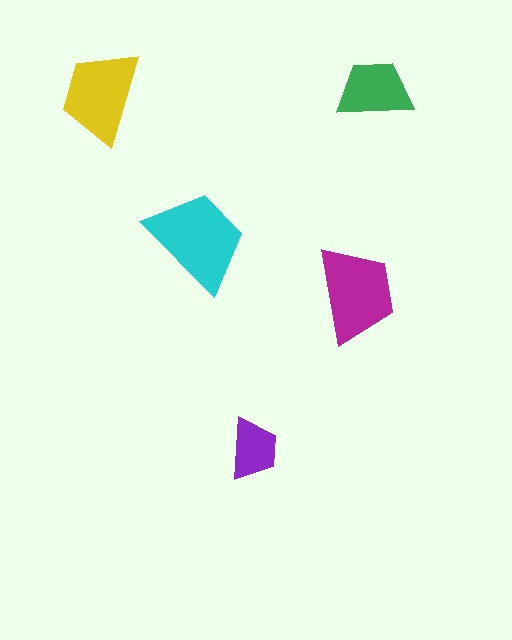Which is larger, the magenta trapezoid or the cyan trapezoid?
The cyan one.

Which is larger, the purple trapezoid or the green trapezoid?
The green one.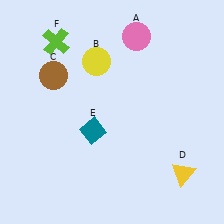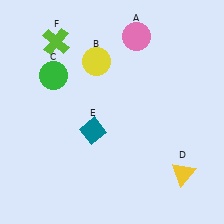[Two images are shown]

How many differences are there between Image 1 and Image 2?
There is 1 difference between the two images.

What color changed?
The circle (C) changed from brown in Image 1 to green in Image 2.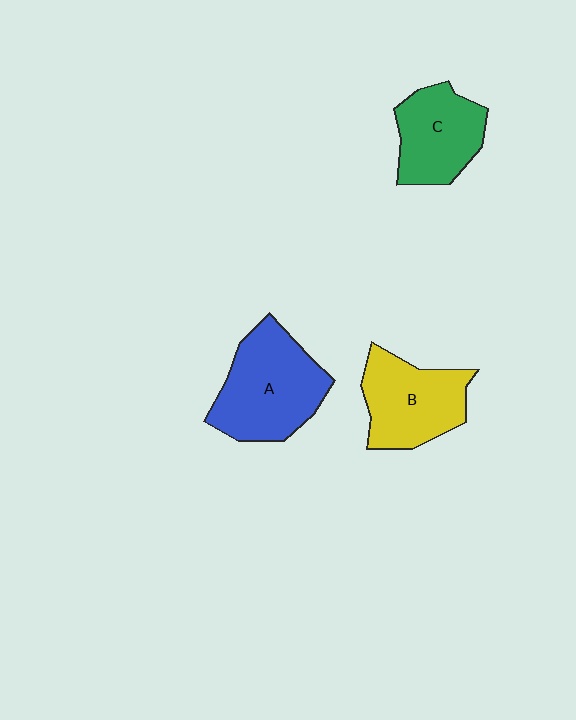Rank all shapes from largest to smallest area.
From largest to smallest: A (blue), B (yellow), C (green).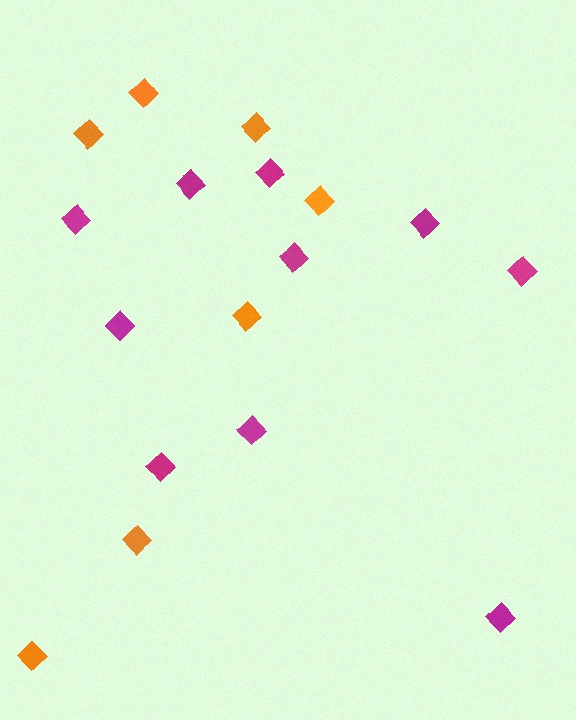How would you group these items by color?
There are 2 groups: one group of orange diamonds (7) and one group of magenta diamonds (10).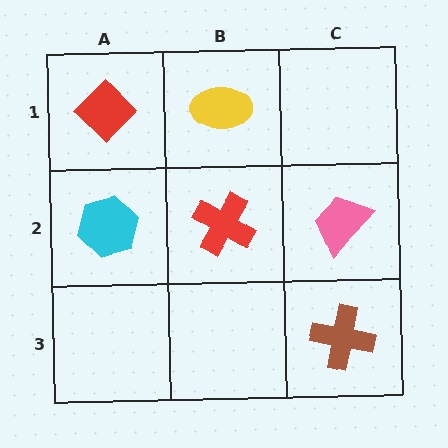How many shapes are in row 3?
1 shape.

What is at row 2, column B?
A red cross.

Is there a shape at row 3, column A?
No, that cell is empty.